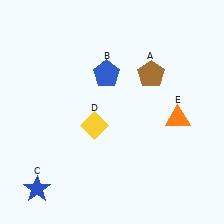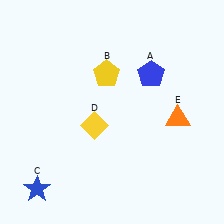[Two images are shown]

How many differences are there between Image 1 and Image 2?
There are 2 differences between the two images.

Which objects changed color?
A changed from brown to blue. B changed from blue to yellow.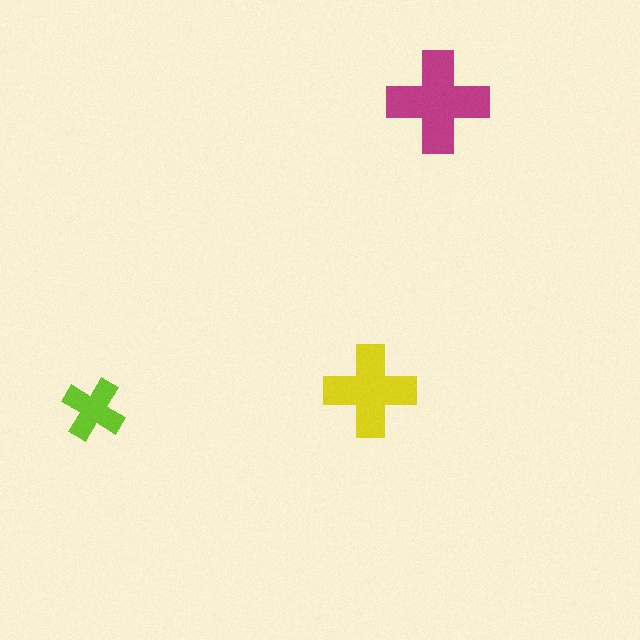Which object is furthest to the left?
The lime cross is leftmost.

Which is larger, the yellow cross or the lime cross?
The yellow one.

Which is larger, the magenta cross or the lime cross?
The magenta one.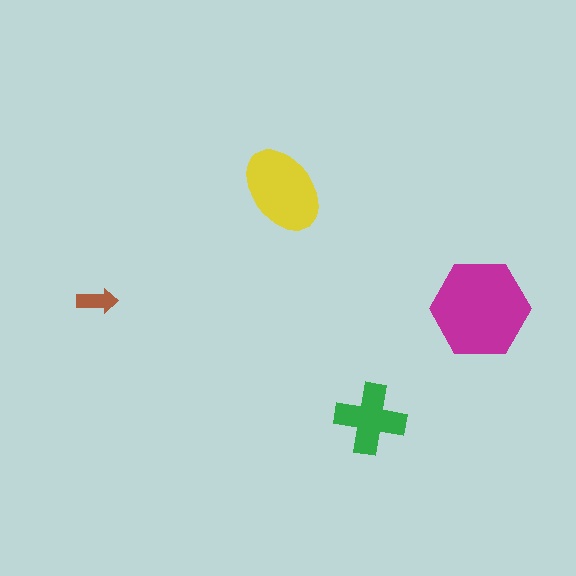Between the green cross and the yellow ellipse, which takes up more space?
The yellow ellipse.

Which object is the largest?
The magenta hexagon.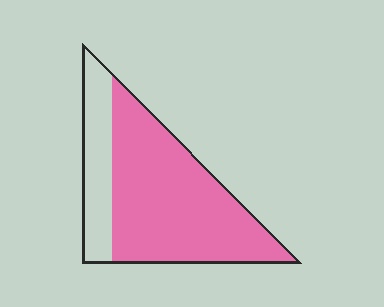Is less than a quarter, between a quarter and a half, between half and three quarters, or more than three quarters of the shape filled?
Between half and three quarters.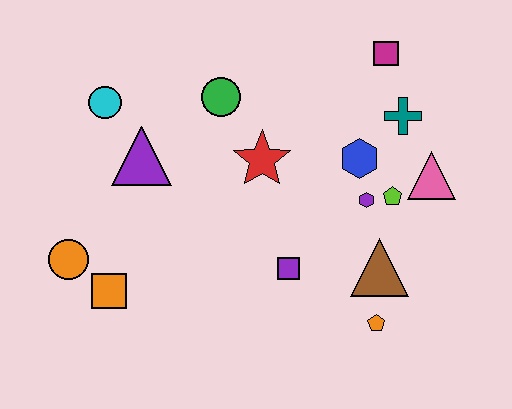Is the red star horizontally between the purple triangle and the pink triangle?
Yes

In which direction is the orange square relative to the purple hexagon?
The orange square is to the left of the purple hexagon.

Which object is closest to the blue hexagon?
The purple hexagon is closest to the blue hexagon.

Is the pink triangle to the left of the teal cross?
No